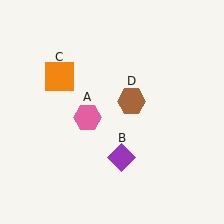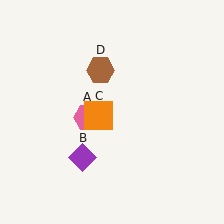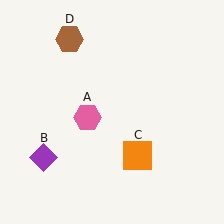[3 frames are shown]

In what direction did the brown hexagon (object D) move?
The brown hexagon (object D) moved up and to the left.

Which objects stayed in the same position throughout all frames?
Pink hexagon (object A) remained stationary.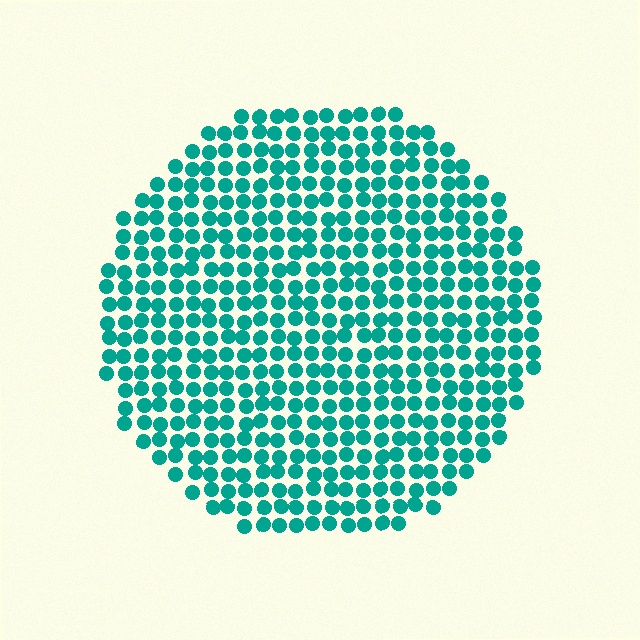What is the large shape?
The large shape is a circle.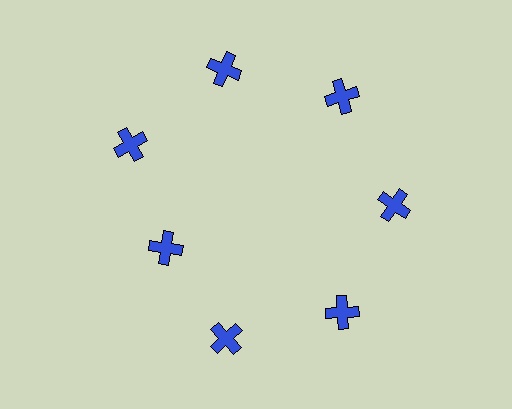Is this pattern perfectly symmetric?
No. The 7 blue crosses are arranged in a ring, but one element near the 8 o'clock position is pulled inward toward the center, breaking the 7-fold rotational symmetry.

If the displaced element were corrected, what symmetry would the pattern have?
It would have 7-fold rotational symmetry — the pattern would map onto itself every 51 degrees.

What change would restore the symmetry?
The symmetry would be restored by moving it outward, back onto the ring so that all 7 crosses sit at equal angles and equal distance from the center.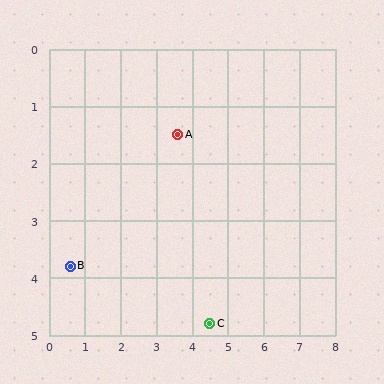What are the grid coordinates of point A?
Point A is at approximately (3.6, 1.5).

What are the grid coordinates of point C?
Point C is at approximately (4.5, 4.8).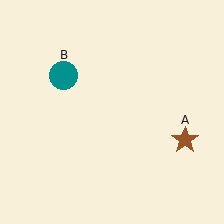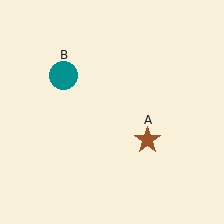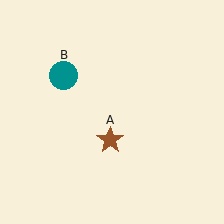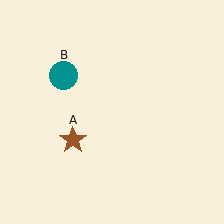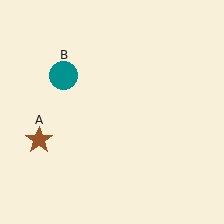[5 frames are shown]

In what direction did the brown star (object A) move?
The brown star (object A) moved left.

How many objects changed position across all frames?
1 object changed position: brown star (object A).